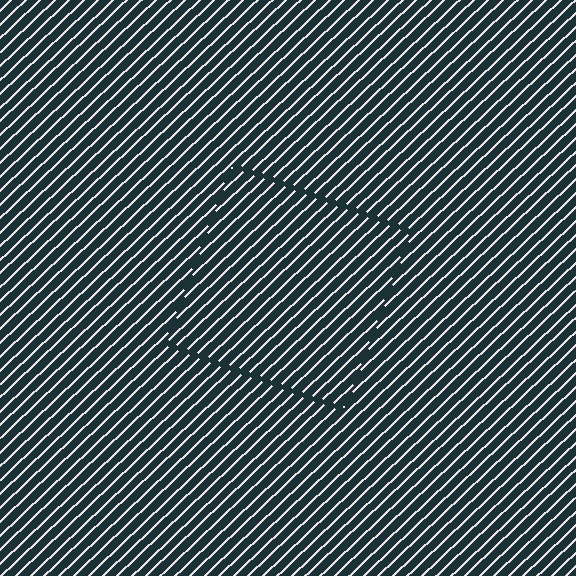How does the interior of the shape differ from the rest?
The interior of the shape contains the same grating, shifted by half a period — the contour is defined by the phase discontinuity where line-ends from the inner and outer gratings abut.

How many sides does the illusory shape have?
4 sides — the line-ends trace a square.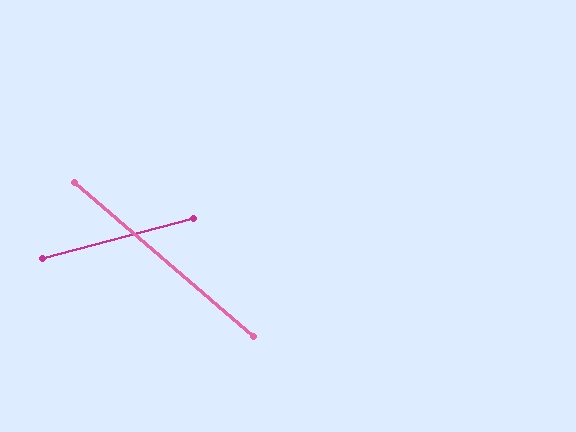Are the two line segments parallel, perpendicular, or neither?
Neither parallel nor perpendicular — they differ by about 56°.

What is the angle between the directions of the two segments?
Approximately 56 degrees.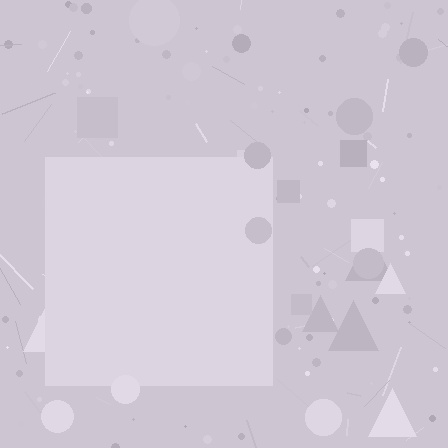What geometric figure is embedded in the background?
A square is embedded in the background.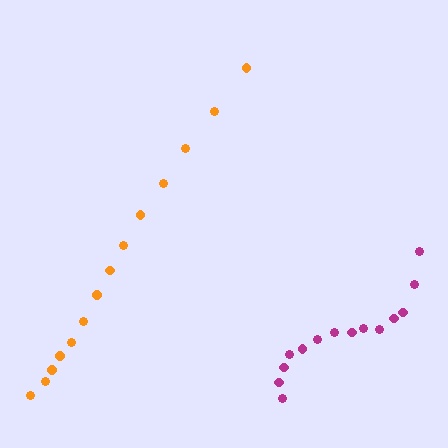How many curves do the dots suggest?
There are 2 distinct paths.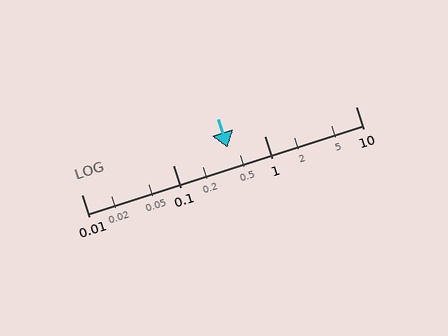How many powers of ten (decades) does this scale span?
The scale spans 3 decades, from 0.01 to 10.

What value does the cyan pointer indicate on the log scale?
The pointer indicates approximately 0.4.